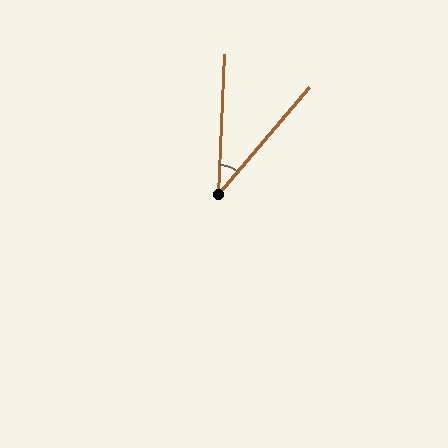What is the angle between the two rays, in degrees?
Approximately 38 degrees.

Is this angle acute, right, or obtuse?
It is acute.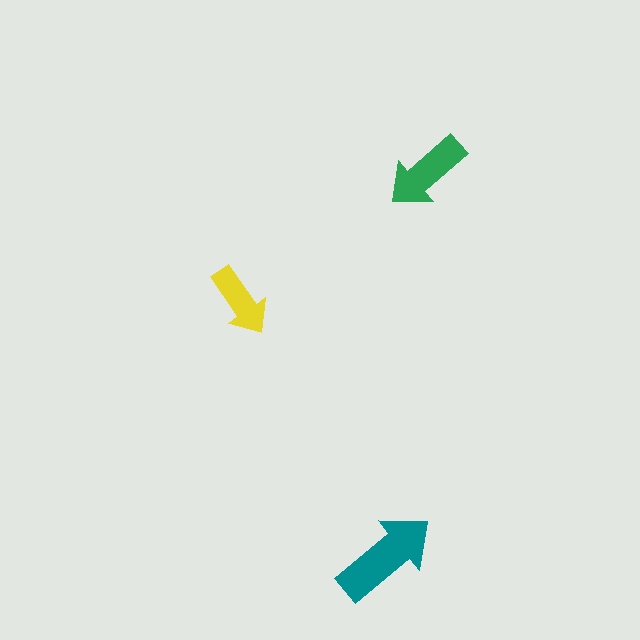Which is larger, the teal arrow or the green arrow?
The teal one.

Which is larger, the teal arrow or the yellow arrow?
The teal one.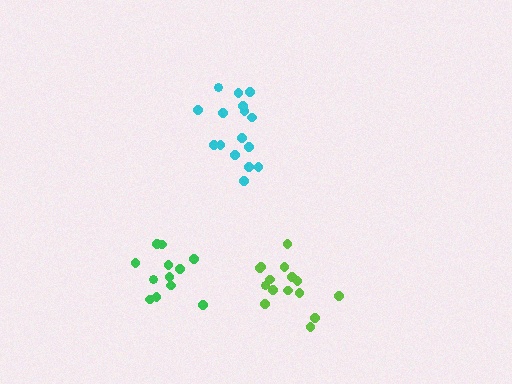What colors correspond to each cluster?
The clusters are colored: lime, green, cyan.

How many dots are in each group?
Group 1: 15 dots, Group 2: 12 dots, Group 3: 16 dots (43 total).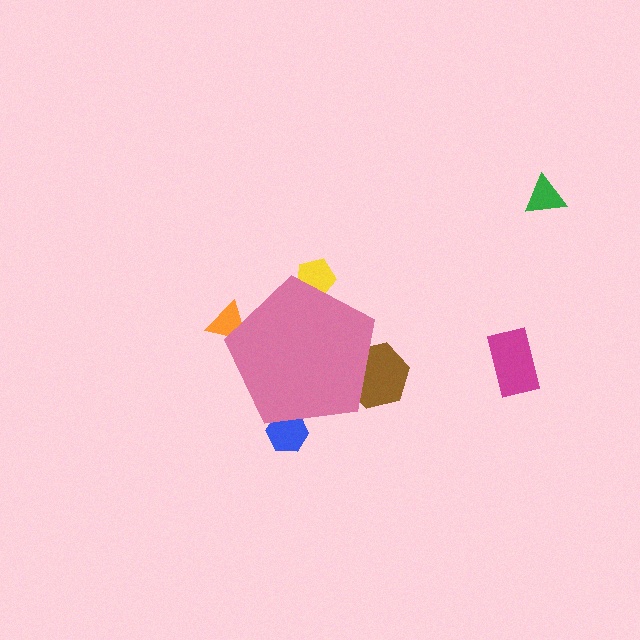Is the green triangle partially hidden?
No, the green triangle is fully visible.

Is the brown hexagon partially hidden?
Yes, the brown hexagon is partially hidden behind the pink pentagon.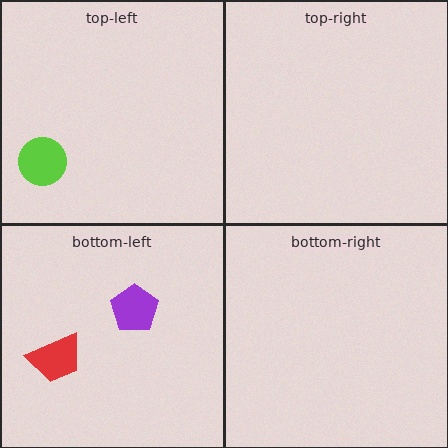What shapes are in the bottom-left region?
The red trapezoid, the purple pentagon.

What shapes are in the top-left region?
The lime circle.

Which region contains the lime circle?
The top-left region.